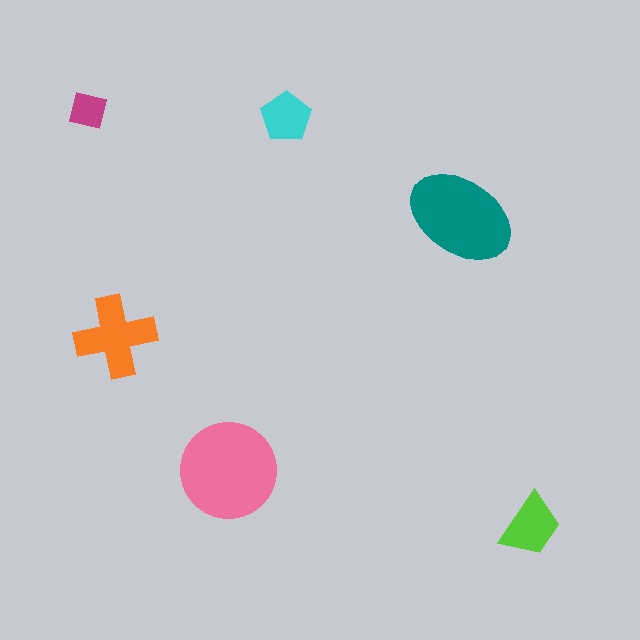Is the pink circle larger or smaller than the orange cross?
Larger.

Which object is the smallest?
The magenta square.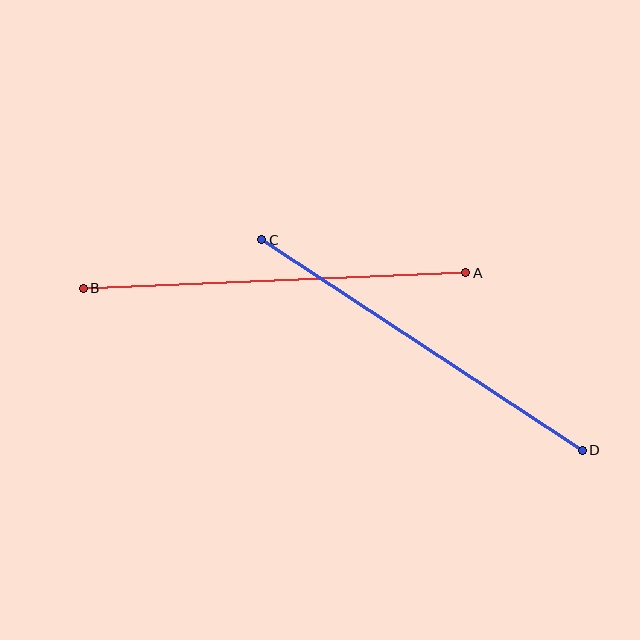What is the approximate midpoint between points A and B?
The midpoint is at approximately (275, 280) pixels.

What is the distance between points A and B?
The distance is approximately 383 pixels.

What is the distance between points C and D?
The distance is approximately 384 pixels.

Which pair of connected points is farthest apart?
Points C and D are farthest apart.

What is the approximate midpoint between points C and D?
The midpoint is at approximately (422, 345) pixels.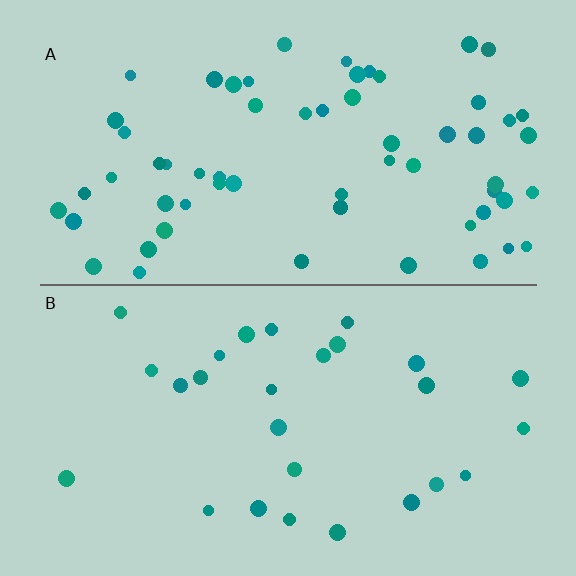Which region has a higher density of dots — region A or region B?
A (the top).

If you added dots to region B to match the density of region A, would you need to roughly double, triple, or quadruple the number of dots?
Approximately double.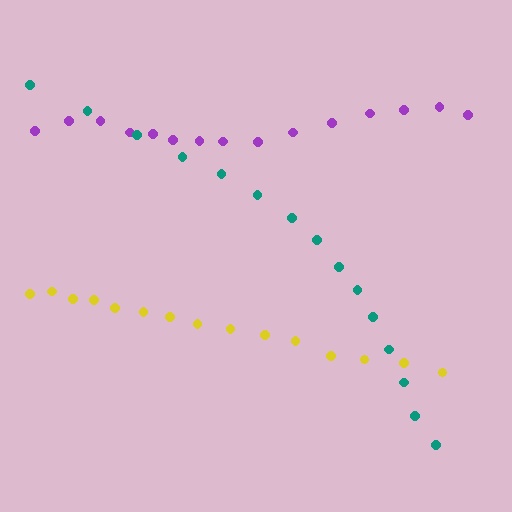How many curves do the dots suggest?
There are 3 distinct paths.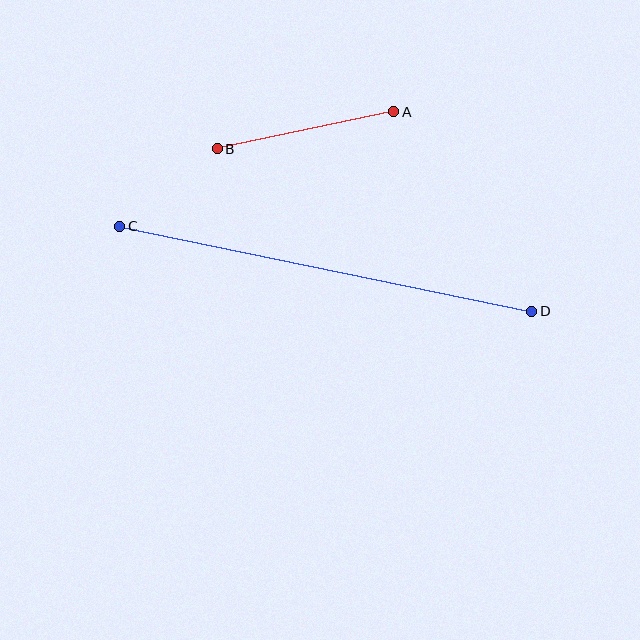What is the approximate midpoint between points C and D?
The midpoint is at approximately (326, 269) pixels.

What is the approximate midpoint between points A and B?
The midpoint is at approximately (305, 130) pixels.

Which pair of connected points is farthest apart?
Points C and D are farthest apart.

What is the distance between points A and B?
The distance is approximately 180 pixels.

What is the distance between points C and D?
The distance is approximately 421 pixels.